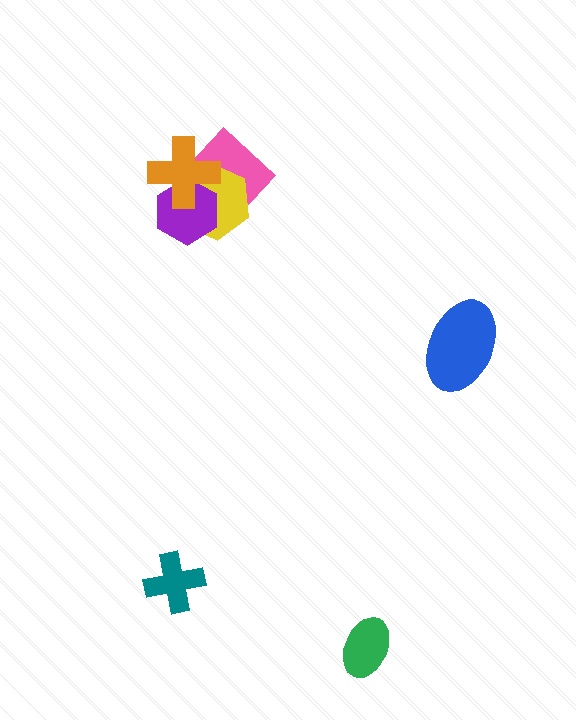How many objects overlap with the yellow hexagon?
3 objects overlap with the yellow hexagon.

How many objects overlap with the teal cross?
0 objects overlap with the teal cross.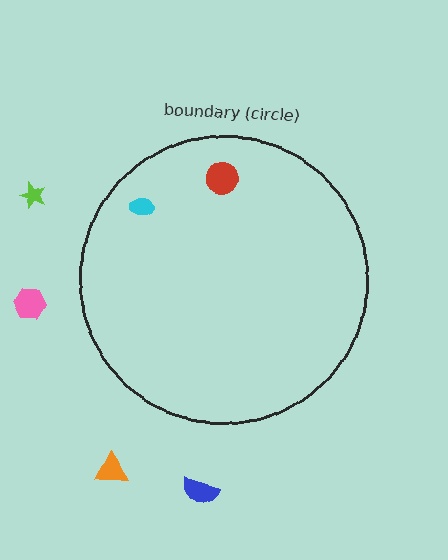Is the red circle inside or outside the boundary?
Inside.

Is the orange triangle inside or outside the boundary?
Outside.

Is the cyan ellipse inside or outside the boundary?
Inside.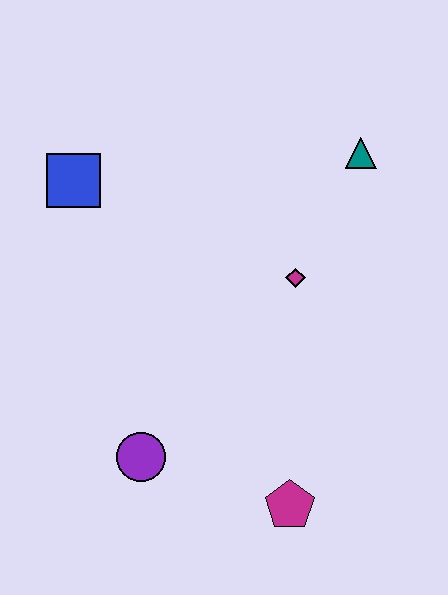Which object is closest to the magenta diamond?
The teal triangle is closest to the magenta diamond.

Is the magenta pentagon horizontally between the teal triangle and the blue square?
Yes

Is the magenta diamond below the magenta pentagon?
No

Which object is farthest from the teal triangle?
The purple circle is farthest from the teal triangle.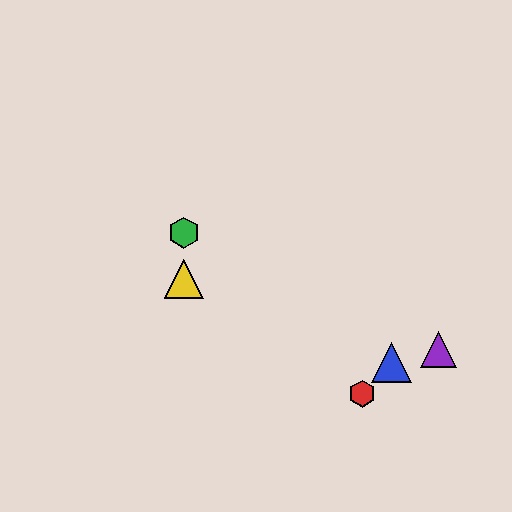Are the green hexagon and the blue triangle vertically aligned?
No, the green hexagon is at x≈184 and the blue triangle is at x≈392.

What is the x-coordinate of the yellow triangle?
The yellow triangle is at x≈184.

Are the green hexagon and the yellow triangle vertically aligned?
Yes, both are at x≈184.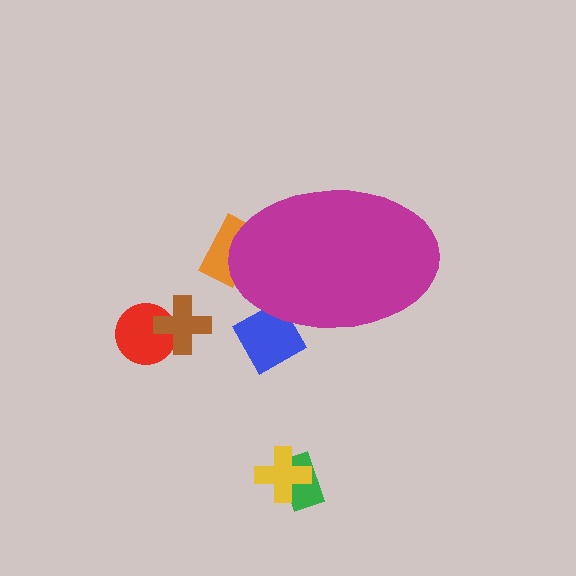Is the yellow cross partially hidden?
No, the yellow cross is fully visible.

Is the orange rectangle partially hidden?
Yes, the orange rectangle is partially hidden behind the magenta ellipse.